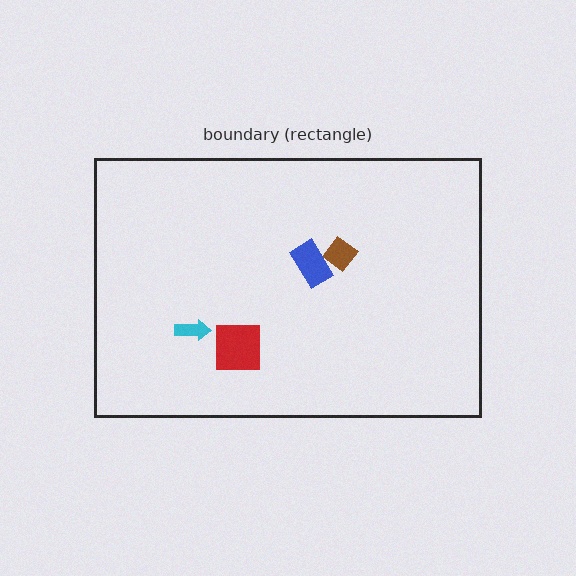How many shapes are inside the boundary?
4 inside, 0 outside.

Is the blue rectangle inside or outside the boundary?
Inside.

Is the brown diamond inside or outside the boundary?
Inside.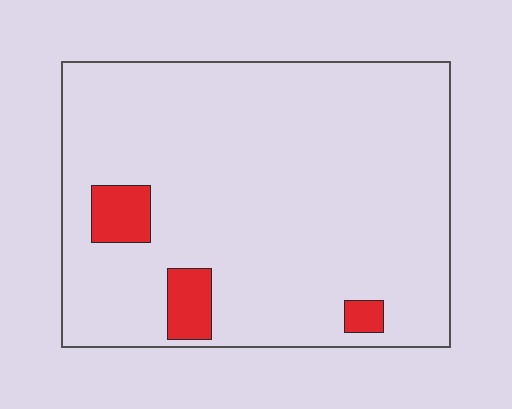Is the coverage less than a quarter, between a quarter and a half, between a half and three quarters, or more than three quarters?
Less than a quarter.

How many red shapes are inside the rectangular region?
3.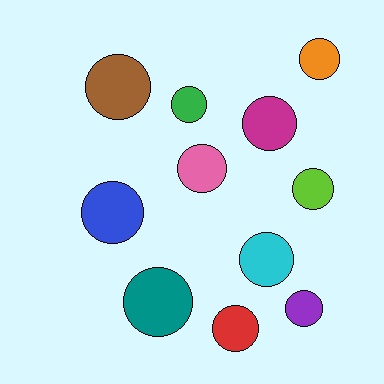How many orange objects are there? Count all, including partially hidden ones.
There is 1 orange object.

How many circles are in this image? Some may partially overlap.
There are 11 circles.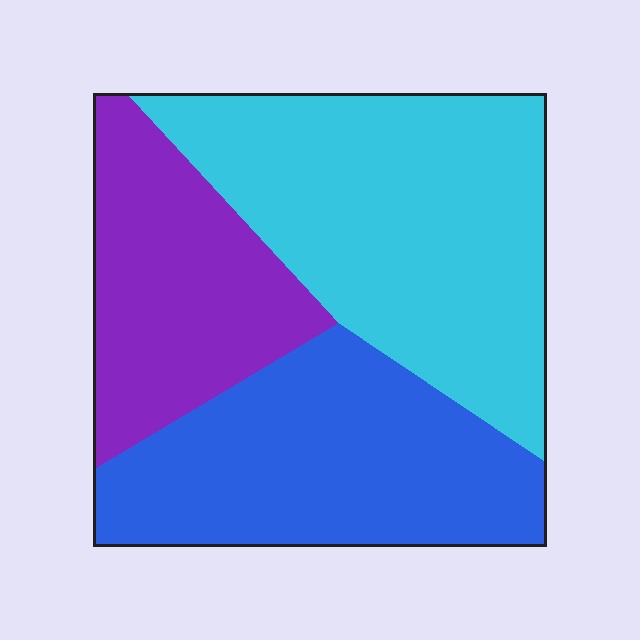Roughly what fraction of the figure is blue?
Blue takes up about one third (1/3) of the figure.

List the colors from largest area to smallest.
From largest to smallest: cyan, blue, purple.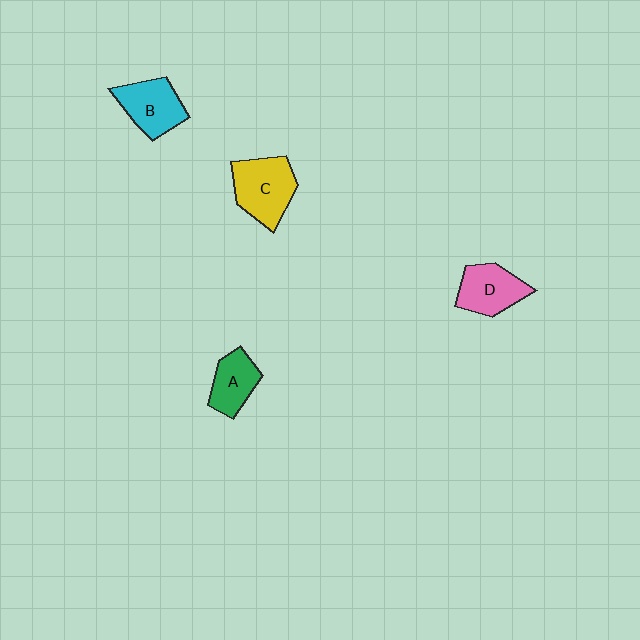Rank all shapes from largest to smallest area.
From largest to smallest: C (yellow), B (cyan), D (pink), A (green).